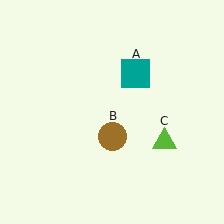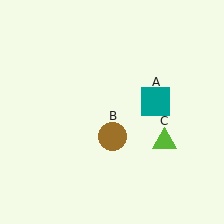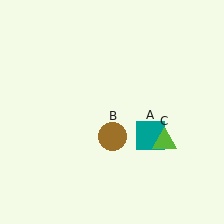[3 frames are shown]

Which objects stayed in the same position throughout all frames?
Brown circle (object B) and lime triangle (object C) remained stationary.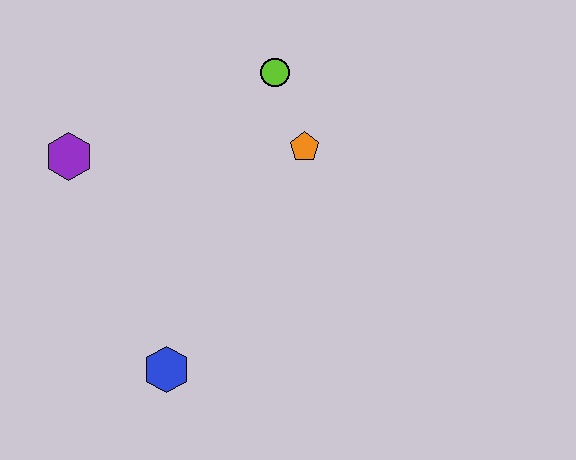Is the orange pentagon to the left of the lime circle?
No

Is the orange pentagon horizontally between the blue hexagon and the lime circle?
No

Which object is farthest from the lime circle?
The blue hexagon is farthest from the lime circle.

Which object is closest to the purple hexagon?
The lime circle is closest to the purple hexagon.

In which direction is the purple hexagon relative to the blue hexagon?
The purple hexagon is above the blue hexagon.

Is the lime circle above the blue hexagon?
Yes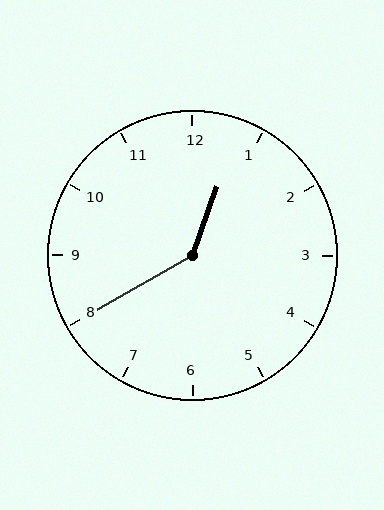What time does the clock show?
12:40.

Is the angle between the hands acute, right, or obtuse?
It is obtuse.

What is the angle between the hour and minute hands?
Approximately 140 degrees.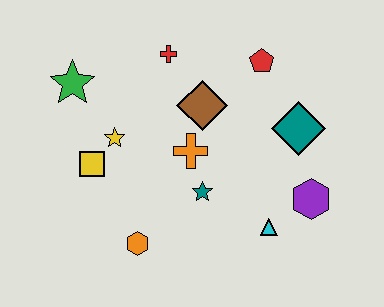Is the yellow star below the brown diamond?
Yes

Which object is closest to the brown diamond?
The orange cross is closest to the brown diamond.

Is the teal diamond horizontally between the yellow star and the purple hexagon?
Yes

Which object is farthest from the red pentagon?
The orange hexagon is farthest from the red pentagon.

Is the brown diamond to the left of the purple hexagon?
Yes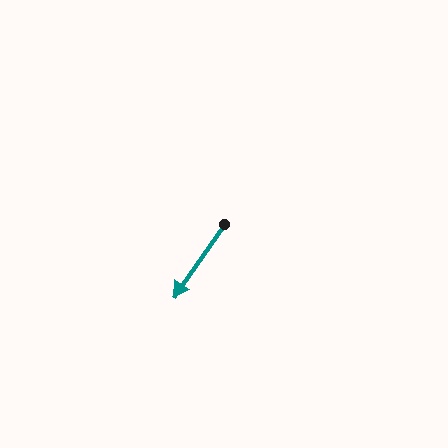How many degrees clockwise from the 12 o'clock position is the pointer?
Approximately 215 degrees.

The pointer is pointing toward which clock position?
Roughly 7 o'clock.